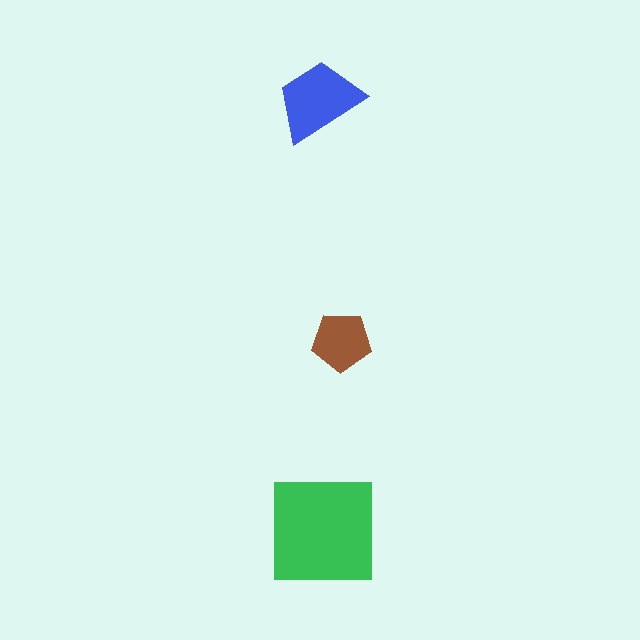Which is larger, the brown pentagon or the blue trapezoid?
The blue trapezoid.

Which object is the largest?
The green square.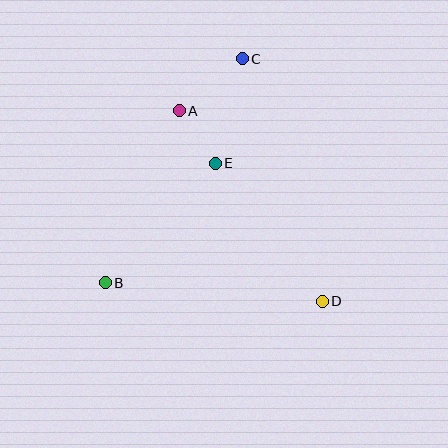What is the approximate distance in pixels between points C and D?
The distance between C and D is approximately 256 pixels.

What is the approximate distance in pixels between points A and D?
The distance between A and D is approximately 238 pixels.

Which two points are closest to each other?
Points A and E are closest to each other.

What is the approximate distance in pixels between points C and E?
The distance between C and E is approximately 108 pixels.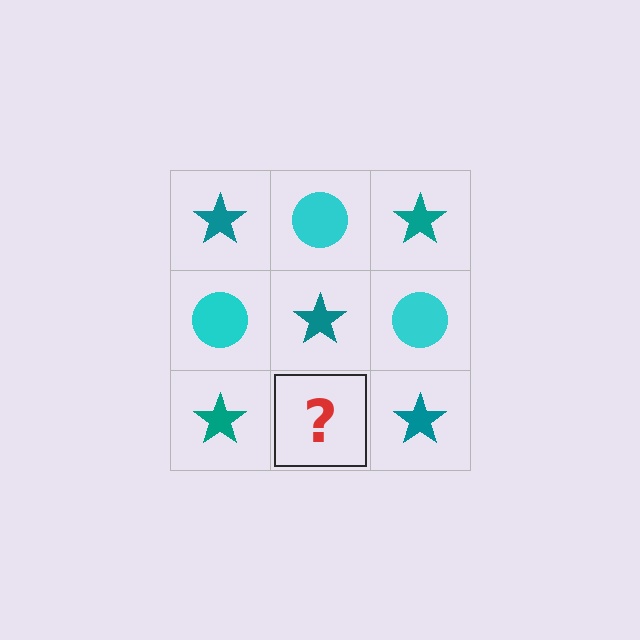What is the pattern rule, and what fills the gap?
The rule is that it alternates teal star and cyan circle in a checkerboard pattern. The gap should be filled with a cyan circle.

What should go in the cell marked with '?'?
The missing cell should contain a cyan circle.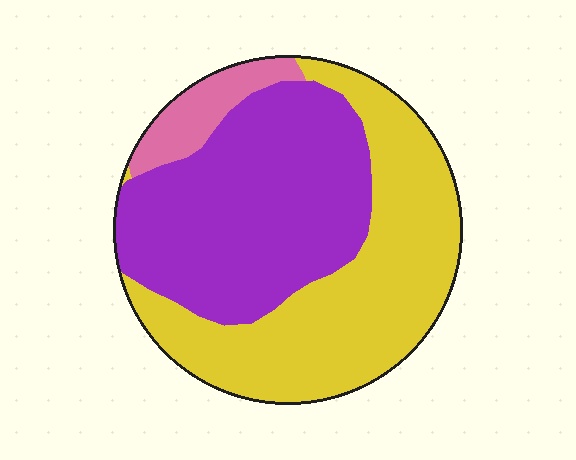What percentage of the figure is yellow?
Yellow covers 46% of the figure.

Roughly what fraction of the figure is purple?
Purple takes up between a third and a half of the figure.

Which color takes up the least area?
Pink, at roughly 10%.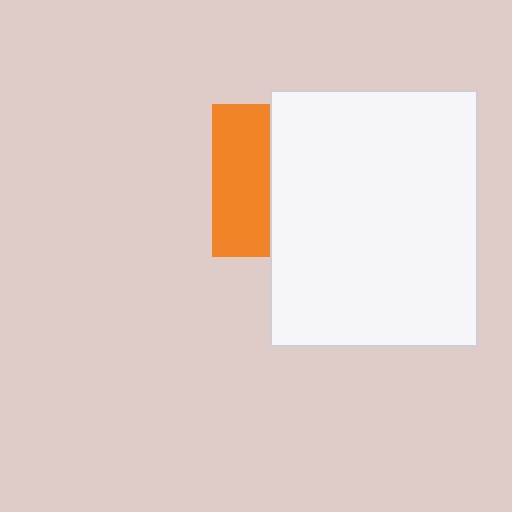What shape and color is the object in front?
The object in front is a white rectangle.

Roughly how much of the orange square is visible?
A small part of it is visible (roughly 38%).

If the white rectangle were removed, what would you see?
You would see the complete orange square.